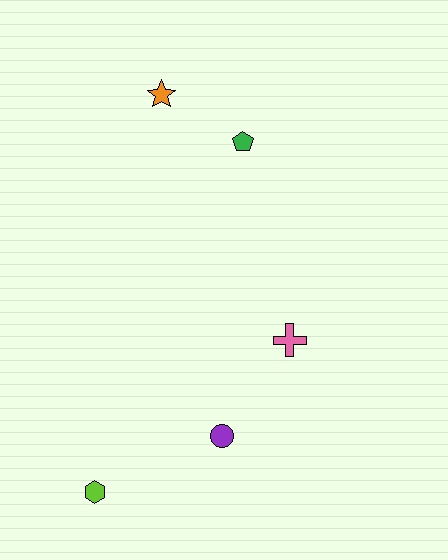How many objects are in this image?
There are 5 objects.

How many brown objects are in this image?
There are no brown objects.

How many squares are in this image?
There are no squares.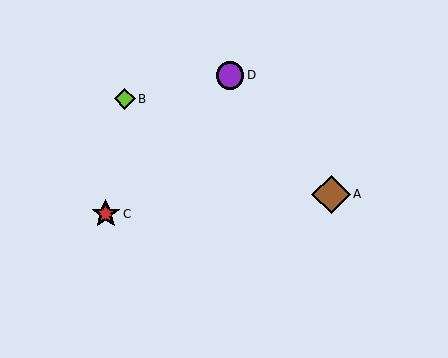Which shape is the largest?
The brown diamond (labeled A) is the largest.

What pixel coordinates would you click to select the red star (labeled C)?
Click at (106, 214) to select the red star C.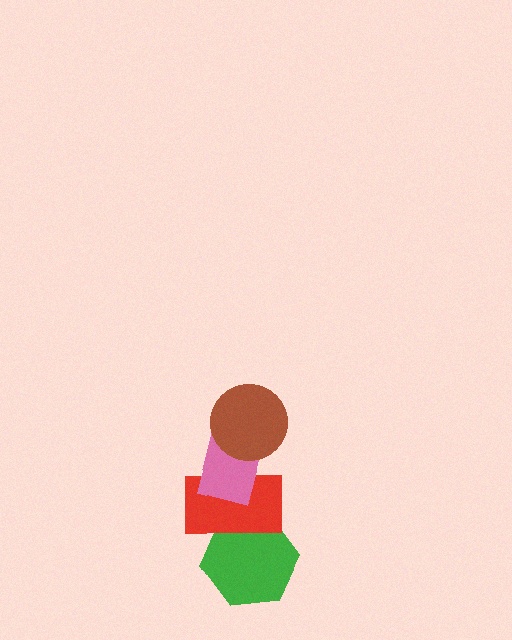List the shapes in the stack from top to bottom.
From top to bottom: the brown circle, the pink rectangle, the red rectangle, the green hexagon.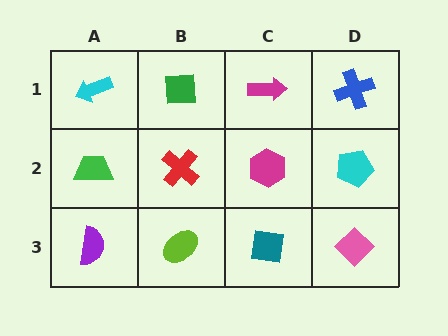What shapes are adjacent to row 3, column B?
A red cross (row 2, column B), a purple semicircle (row 3, column A), a teal square (row 3, column C).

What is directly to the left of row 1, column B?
A cyan arrow.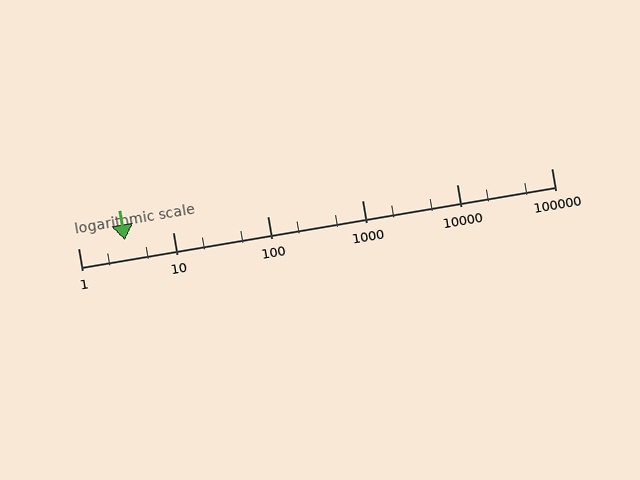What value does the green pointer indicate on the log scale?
The pointer indicates approximately 3.1.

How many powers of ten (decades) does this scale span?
The scale spans 5 decades, from 1 to 100000.